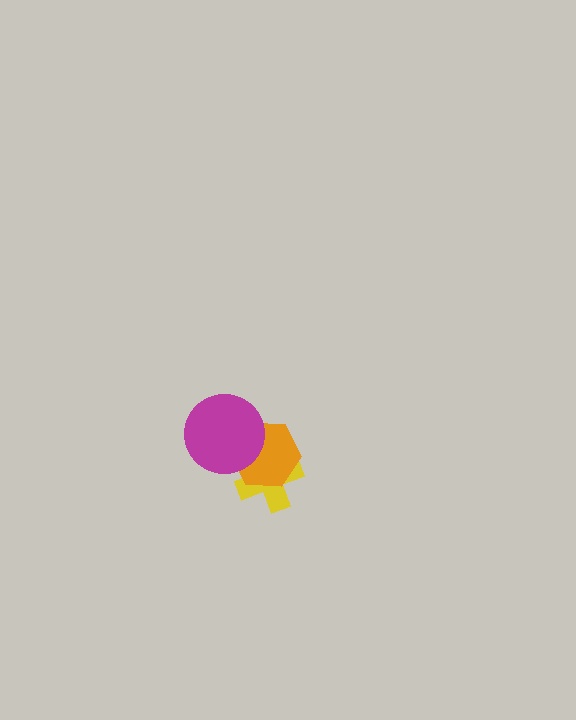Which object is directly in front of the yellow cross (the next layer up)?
The orange hexagon is directly in front of the yellow cross.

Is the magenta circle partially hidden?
No, no other shape covers it.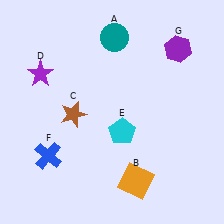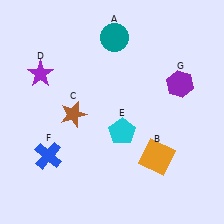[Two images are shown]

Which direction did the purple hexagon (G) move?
The purple hexagon (G) moved down.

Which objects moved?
The objects that moved are: the orange square (B), the purple hexagon (G).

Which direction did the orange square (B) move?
The orange square (B) moved up.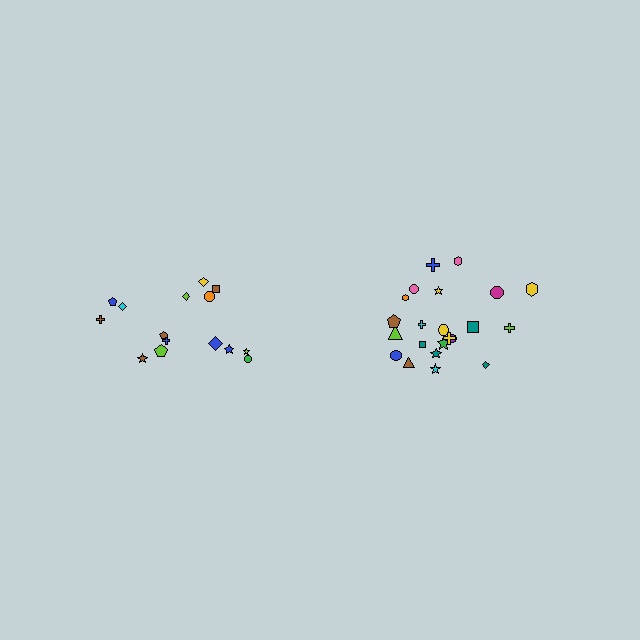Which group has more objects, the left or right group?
The right group.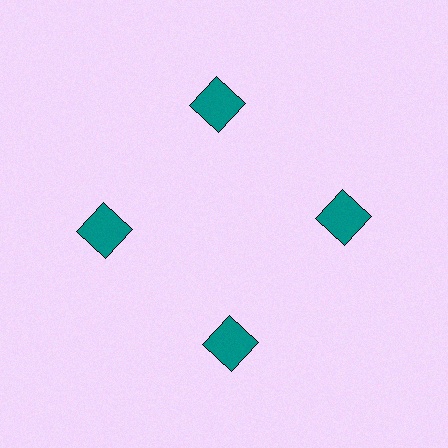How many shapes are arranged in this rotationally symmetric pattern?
There are 4 shapes, arranged in 4 groups of 1.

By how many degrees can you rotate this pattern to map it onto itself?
The pattern maps onto itself every 90 degrees of rotation.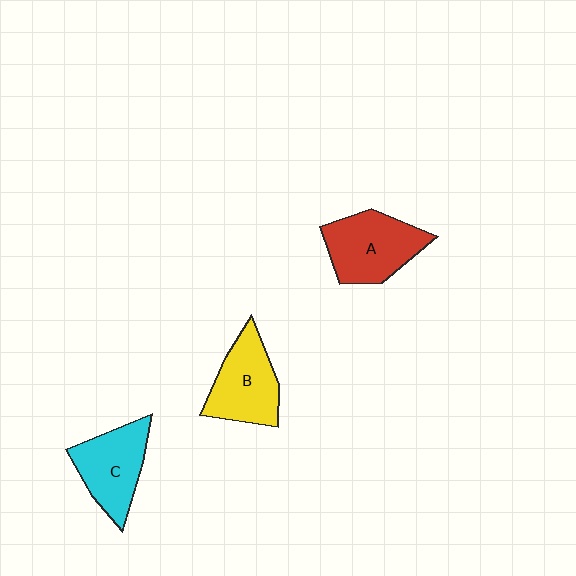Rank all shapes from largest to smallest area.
From largest to smallest: A (red), B (yellow), C (cyan).